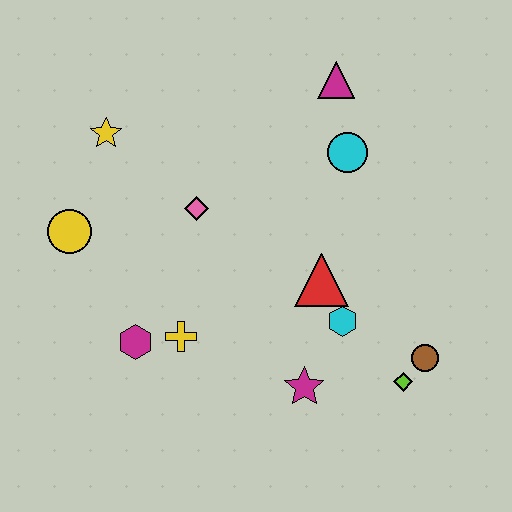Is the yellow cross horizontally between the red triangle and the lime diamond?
No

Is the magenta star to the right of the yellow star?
Yes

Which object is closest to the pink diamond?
The yellow star is closest to the pink diamond.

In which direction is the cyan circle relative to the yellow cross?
The cyan circle is above the yellow cross.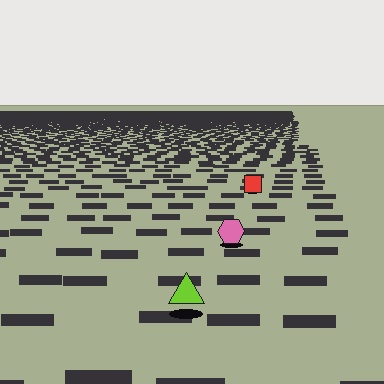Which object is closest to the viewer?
The lime triangle is closest. The texture marks near it are larger and more spread out.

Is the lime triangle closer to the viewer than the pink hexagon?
Yes. The lime triangle is closer — you can tell from the texture gradient: the ground texture is coarser near it.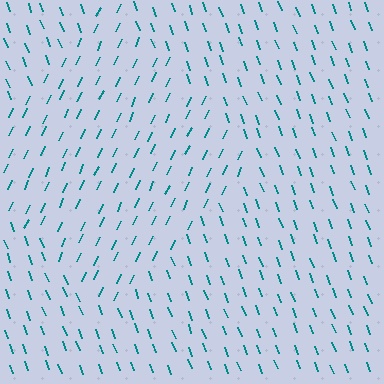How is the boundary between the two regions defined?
The boundary is defined purely by a change in line orientation (approximately 45 degrees difference). All lines are the same color and thickness.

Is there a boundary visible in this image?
Yes, there is a texture boundary formed by a change in line orientation.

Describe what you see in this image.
The image is filled with small teal line segments. A diamond region in the image has lines oriented differently from the surrounding lines, creating a visible texture boundary.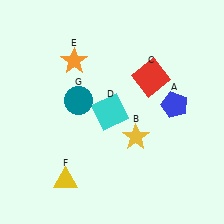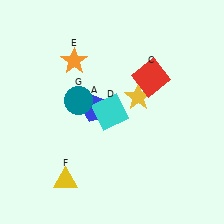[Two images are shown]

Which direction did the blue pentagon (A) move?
The blue pentagon (A) moved left.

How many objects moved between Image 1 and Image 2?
2 objects moved between the two images.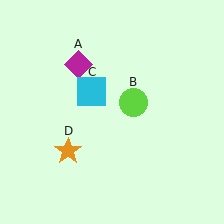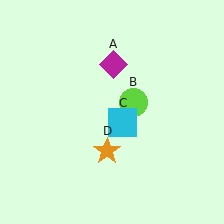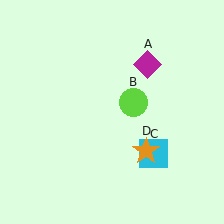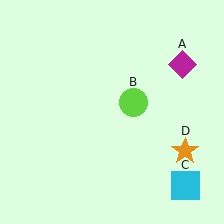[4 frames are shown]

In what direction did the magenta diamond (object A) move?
The magenta diamond (object A) moved right.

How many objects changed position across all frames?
3 objects changed position: magenta diamond (object A), cyan square (object C), orange star (object D).